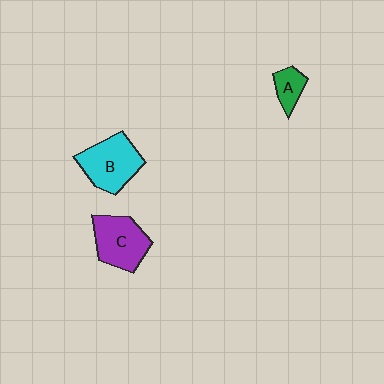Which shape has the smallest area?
Shape A (green).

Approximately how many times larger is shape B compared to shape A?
Approximately 2.5 times.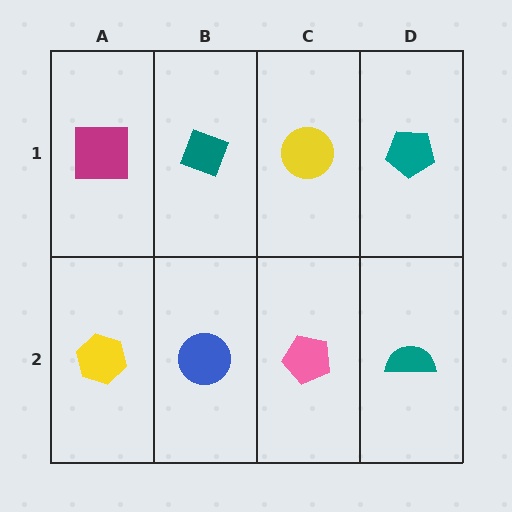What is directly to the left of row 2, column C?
A blue circle.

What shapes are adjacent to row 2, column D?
A teal pentagon (row 1, column D), a pink pentagon (row 2, column C).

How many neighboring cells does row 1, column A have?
2.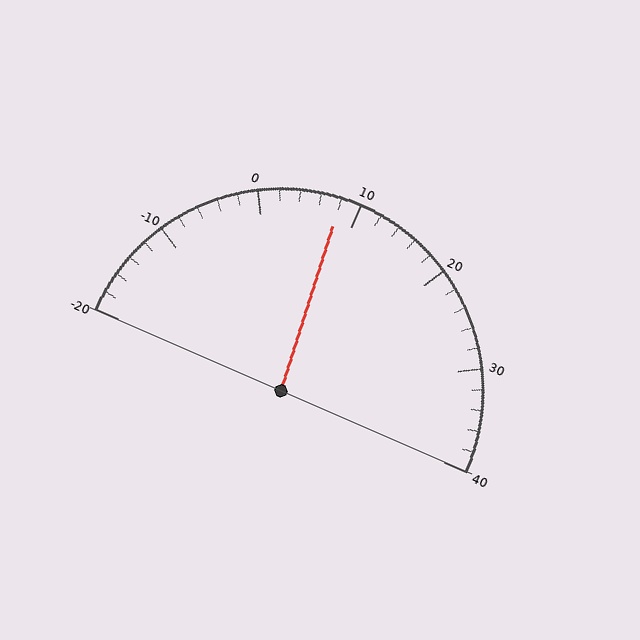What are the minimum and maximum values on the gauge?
The gauge ranges from -20 to 40.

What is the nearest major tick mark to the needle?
The nearest major tick mark is 10.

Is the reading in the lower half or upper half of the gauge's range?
The reading is in the lower half of the range (-20 to 40).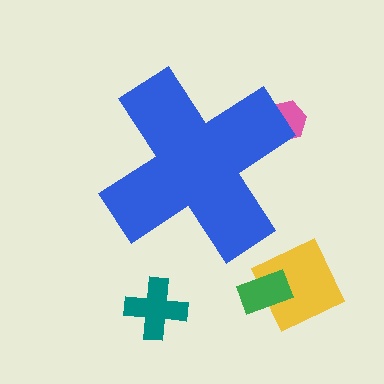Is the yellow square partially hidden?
No, the yellow square is fully visible.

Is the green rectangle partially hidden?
No, the green rectangle is fully visible.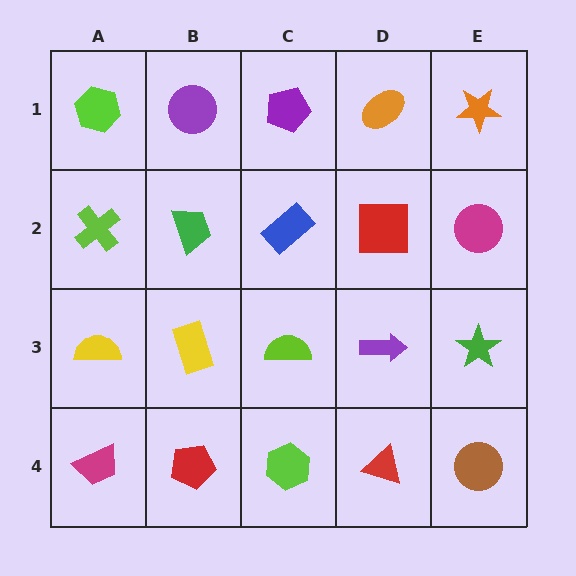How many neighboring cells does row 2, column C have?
4.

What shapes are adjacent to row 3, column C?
A blue rectangle (row 2, column C), a lime hexagon (row 4, column C), a yellow rectangle (row 3, column B), a purple arrow (row 3, column D).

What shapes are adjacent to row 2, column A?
A lime hexagon (row 1, column A), a yellow semicircle (row 3, column A), a green trapezoid (row 2, column B).